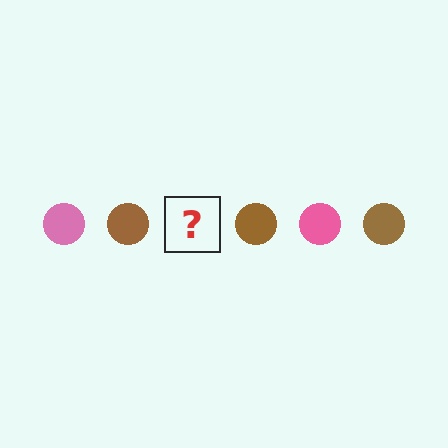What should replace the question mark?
The question mark should be replaced with a pink circle.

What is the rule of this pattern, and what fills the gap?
The rule is that the pattern cycles through pink, brown circles. The gap should be filled with a pink circle.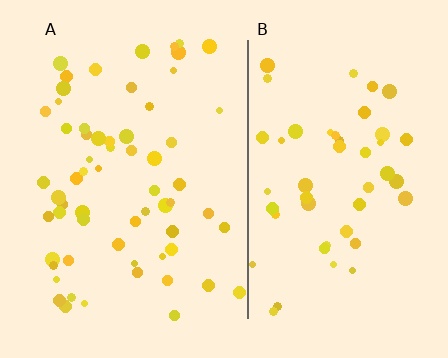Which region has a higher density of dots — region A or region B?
A (the left).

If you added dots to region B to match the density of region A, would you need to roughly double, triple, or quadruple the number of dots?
Approximately double.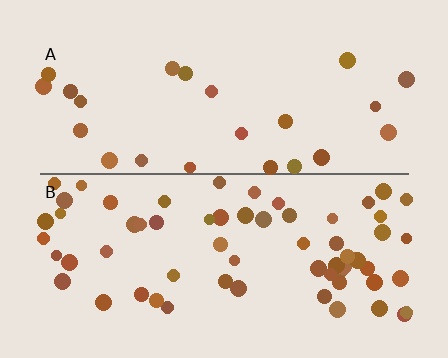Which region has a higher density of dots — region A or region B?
B (the bottom).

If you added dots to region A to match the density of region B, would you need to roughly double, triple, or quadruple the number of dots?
Approximately triple.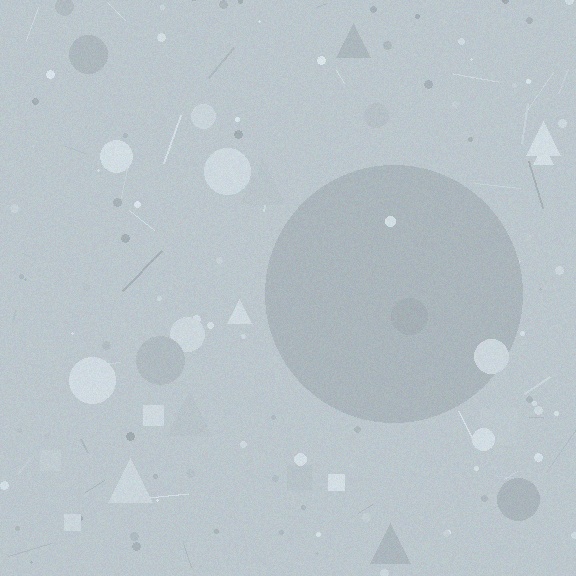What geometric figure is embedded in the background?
A circle is embedded in the background.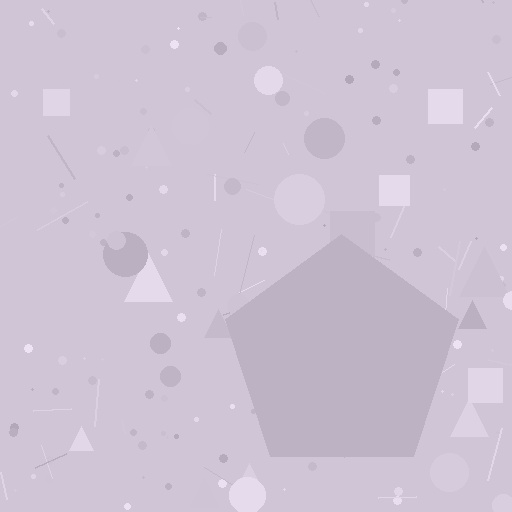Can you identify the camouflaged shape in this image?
The camouflaged shape is a pentagon.